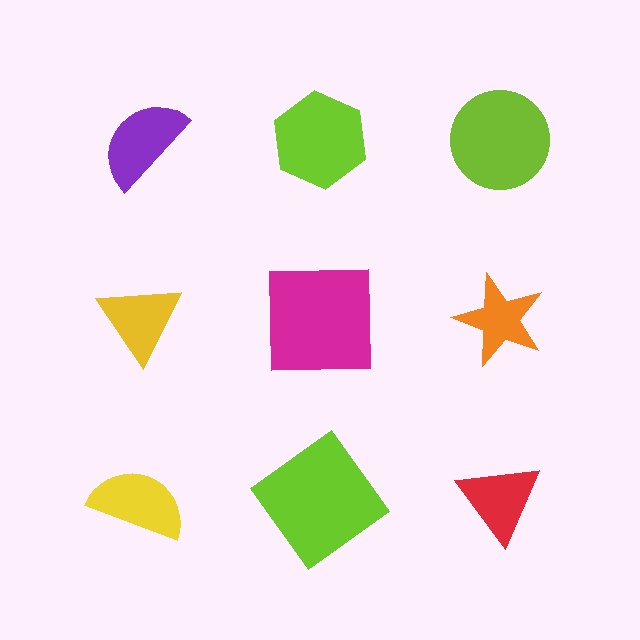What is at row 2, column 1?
A yellow triangle.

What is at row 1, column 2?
A lime hexagon.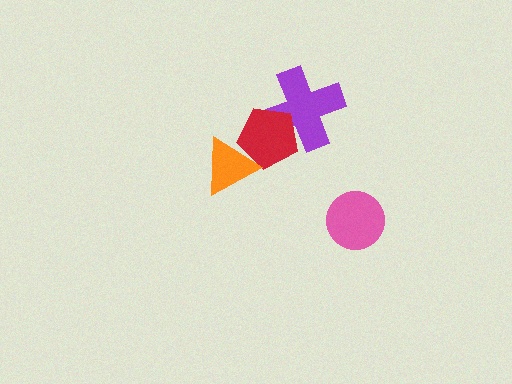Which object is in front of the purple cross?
The red pentagon is in front of the purple cross.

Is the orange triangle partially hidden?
No, no other shape covers it.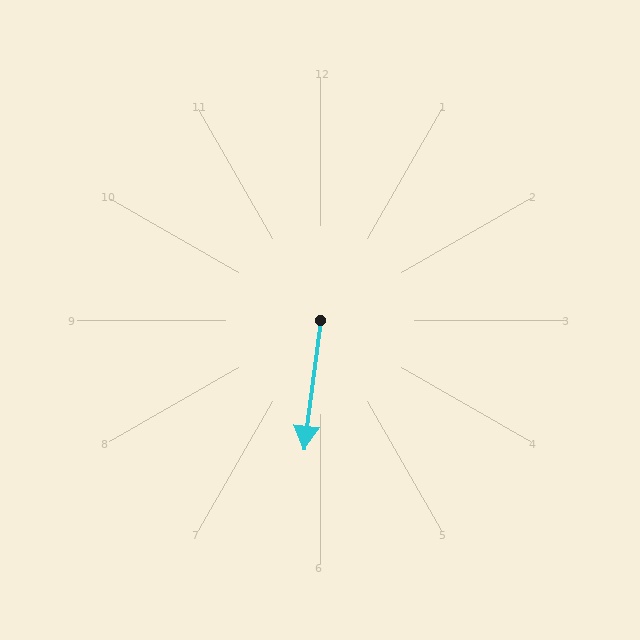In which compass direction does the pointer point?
South.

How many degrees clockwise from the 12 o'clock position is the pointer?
Approximately 187 degrees.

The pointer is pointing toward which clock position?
Roughly 6 o'clock.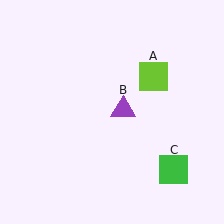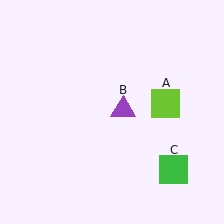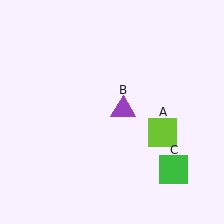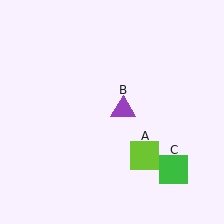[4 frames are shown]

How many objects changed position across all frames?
1 object changed position: lime square (object A).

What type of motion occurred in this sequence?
The lime square (object A) rotated clockwise around the center of the scene.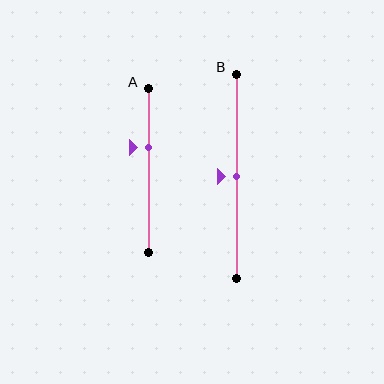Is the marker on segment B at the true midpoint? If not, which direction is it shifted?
Yes, the marker on segment B is at the true midpoint.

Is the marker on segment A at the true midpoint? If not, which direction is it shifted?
No, the marker on segment A is shifted upward by about 14% of the segment length.